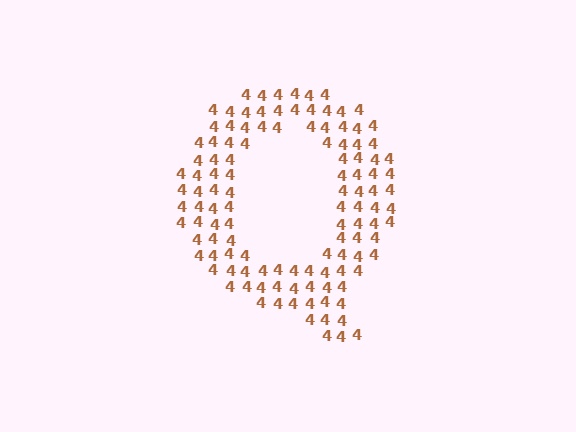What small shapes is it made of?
It is made of small digit 4's.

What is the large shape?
The large shape is the letter Q.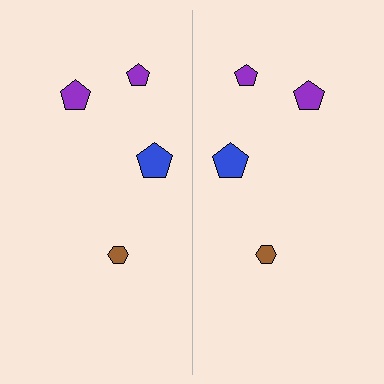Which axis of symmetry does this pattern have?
The pattern has a vertical axis of symmetry running through the center of the image.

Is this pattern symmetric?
Yes, this pattern has bilateral (reflection) symmetry.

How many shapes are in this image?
There are 8 shapes in this image.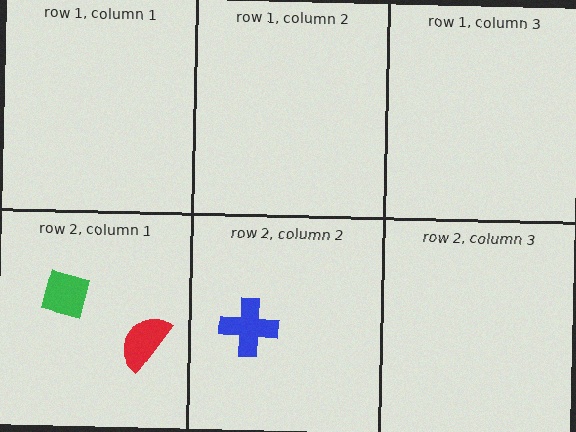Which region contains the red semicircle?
The row 2, column 1 region.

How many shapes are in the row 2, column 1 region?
2.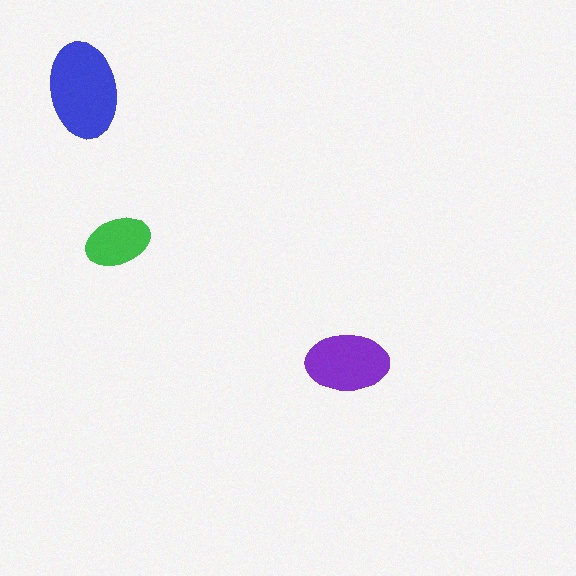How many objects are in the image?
There are 3 objects in the image.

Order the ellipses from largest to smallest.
the blue one, the purple one, the green one.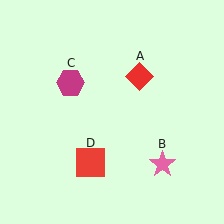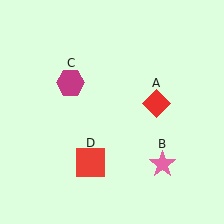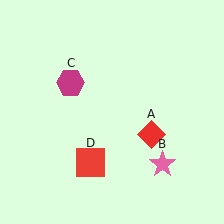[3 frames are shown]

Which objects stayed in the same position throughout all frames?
Pink star (object B) and magenta hexagon (object C) and red square (object D) remained stationary.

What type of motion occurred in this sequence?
The red diamond (object A) rotated clockwise around the center of the scene.